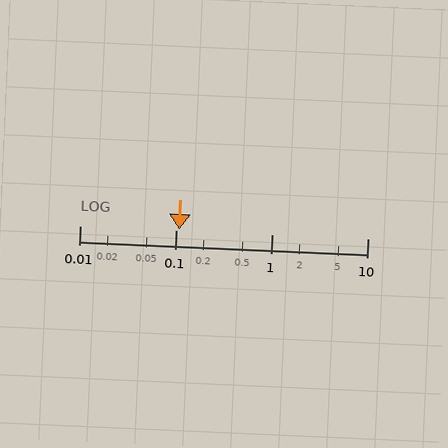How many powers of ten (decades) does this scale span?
The scale spans 3 decades, from 0.01 to 10.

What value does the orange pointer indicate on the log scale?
The pointer indicates approximately 0.11.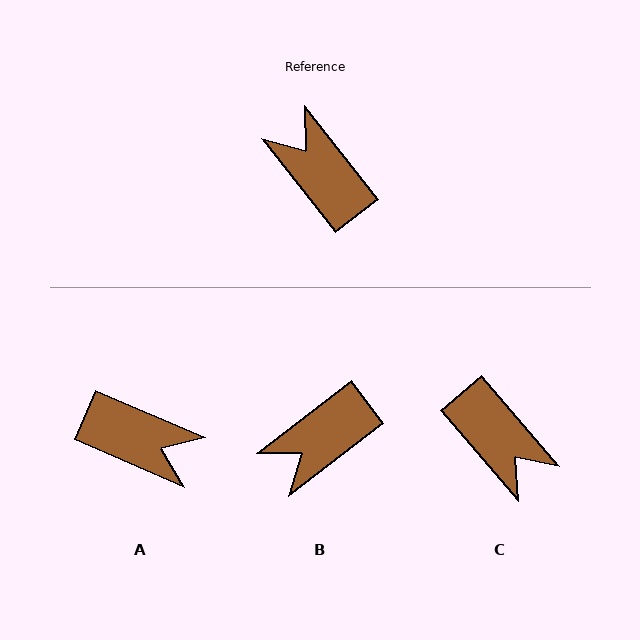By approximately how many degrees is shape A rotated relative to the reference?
Approximately 151 degrees clockwise.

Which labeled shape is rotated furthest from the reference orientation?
C, about 178 degrees away.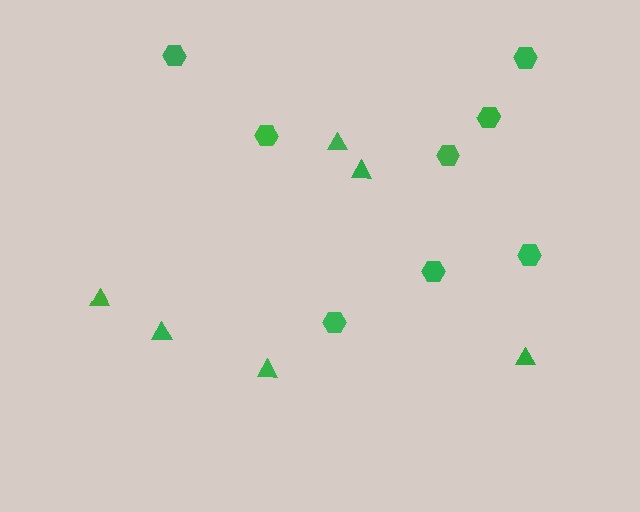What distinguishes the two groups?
There are 2 groups: one group of hexagons (8) and one group of triangles (6).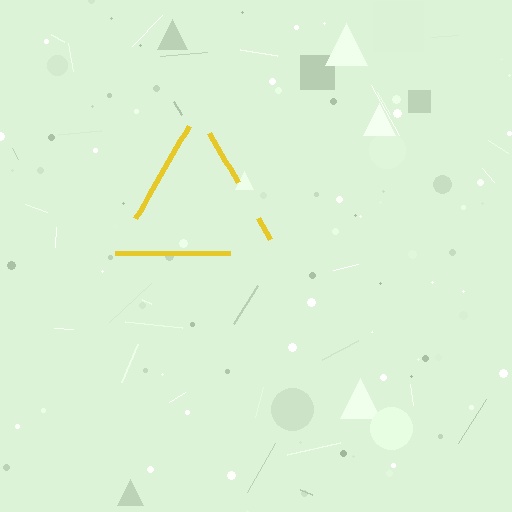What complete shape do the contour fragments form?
The contour fragments form a triangle.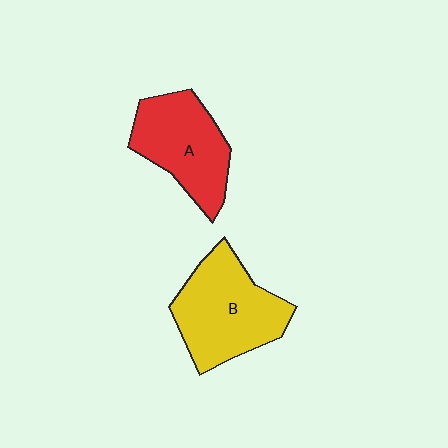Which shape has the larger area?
Shape B (yellow).